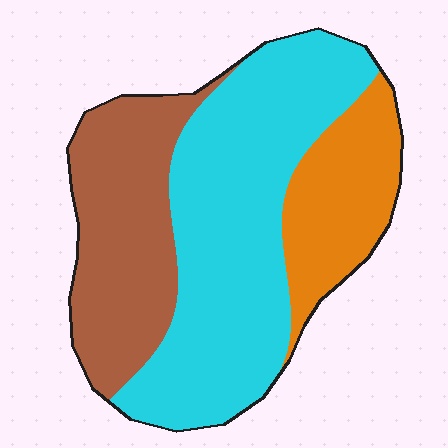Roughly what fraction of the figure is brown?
Brown takes up about one third (1/3) of the figure.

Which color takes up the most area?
Cyan, at roughly 50%.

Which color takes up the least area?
Orange, at roughly 20%.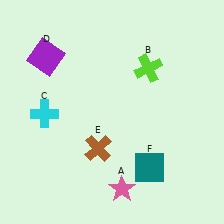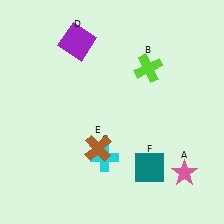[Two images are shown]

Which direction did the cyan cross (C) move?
The cyan cross (C) moved right.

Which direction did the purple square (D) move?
The purple square (D) moved right.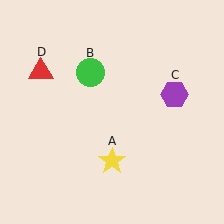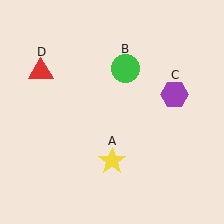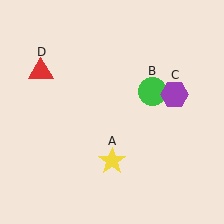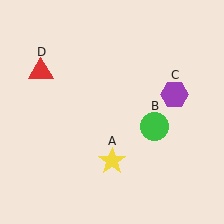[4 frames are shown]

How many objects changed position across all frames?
1 object changed position: green circle (object B).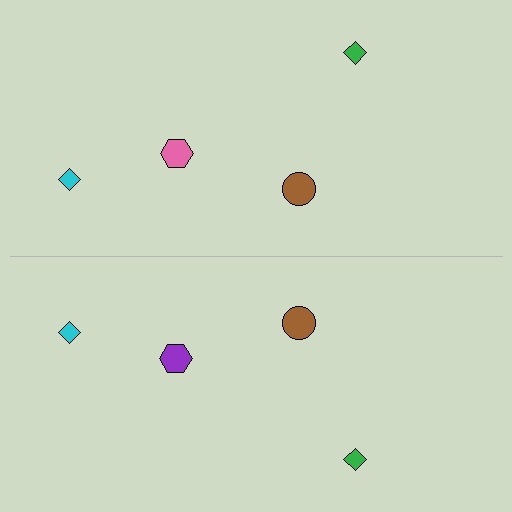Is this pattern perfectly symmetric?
No, the pattern is not perfectly symmetric. The purple hexagon on the bottom side breaks the symmetry — its mirror counterpart is pink.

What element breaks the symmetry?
The purple hexagon on the bottom side breaks the symmetry — its mirror counterpart is pink.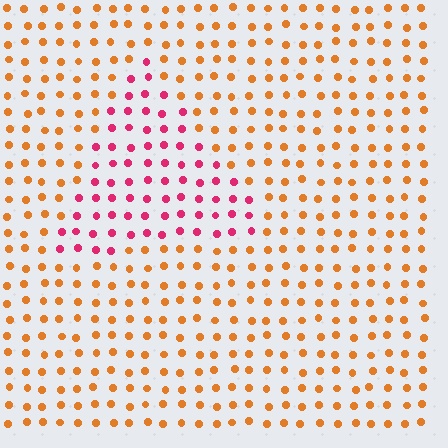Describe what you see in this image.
The image is filled with small orange elements in a uniform arrangement. A triangle-shaped region is visible where the elements are tinted to a slightly different hue, forming a subtle color boundary.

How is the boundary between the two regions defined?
The boundary is defined purely by a slight shift in hue (about 52 degrees). Spacing, size, and orientation are identical on both sides.